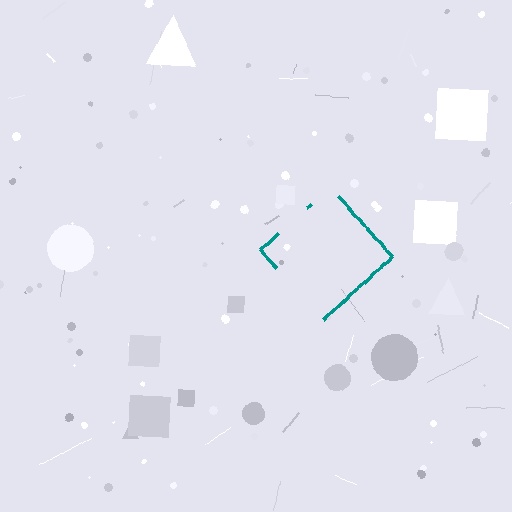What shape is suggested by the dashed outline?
The dashed outline suggests a diamond.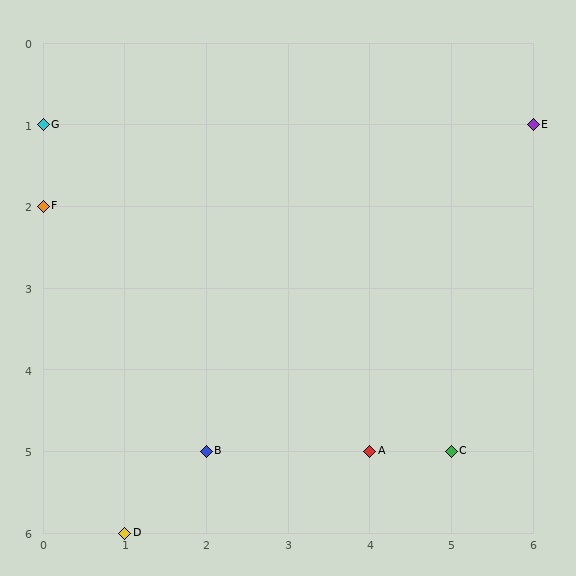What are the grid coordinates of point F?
Point F is at grid coordinates (0, 2).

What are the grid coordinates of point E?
Point E is at grid coordinates (6, 1).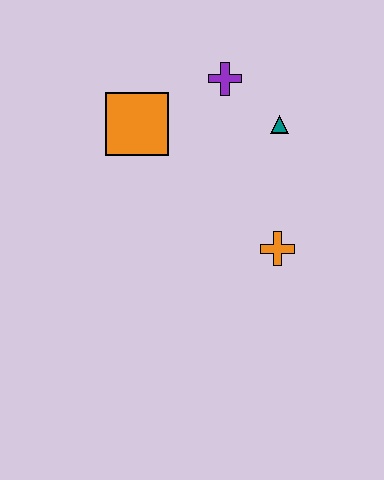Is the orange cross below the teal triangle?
Yes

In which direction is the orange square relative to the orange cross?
The orange square is to the left of the orange cross.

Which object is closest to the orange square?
The purple cross is closest to the orange square.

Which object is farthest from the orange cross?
The orange square is farthest from the orange cross.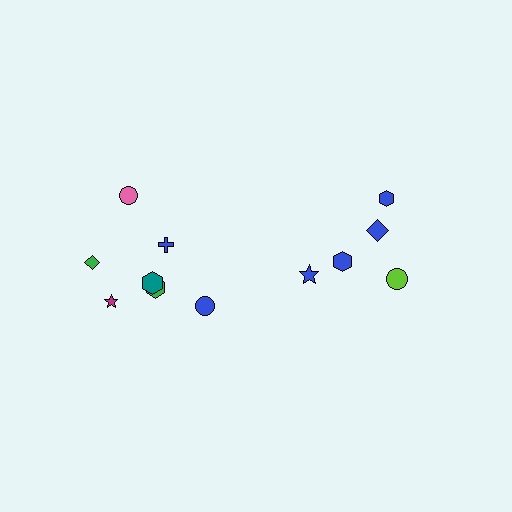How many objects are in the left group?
There are 7 objects.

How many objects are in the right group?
There are 5 objects.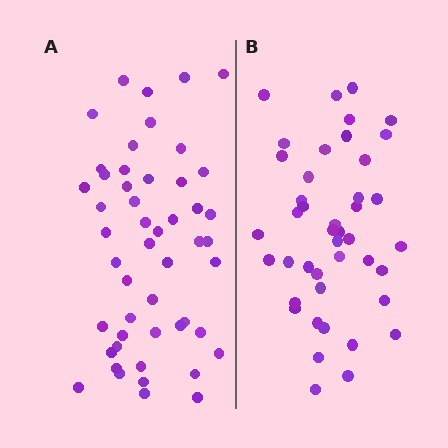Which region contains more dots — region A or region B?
Region A (the left region) has more dots.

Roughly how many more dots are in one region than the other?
Region A has roughly 8 or so more dots than region B.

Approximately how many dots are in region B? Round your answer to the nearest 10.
About 40 dots. (The exact count is 43, which rounds to 40.)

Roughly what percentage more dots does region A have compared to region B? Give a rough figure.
About 15% more.